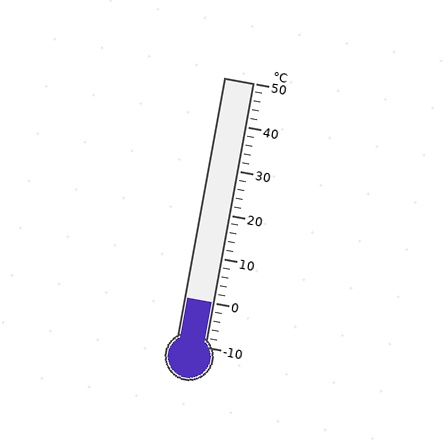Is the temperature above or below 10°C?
The temperature is below 10°C.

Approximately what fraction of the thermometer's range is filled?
The thermometer is filled to approximately 15% of its range.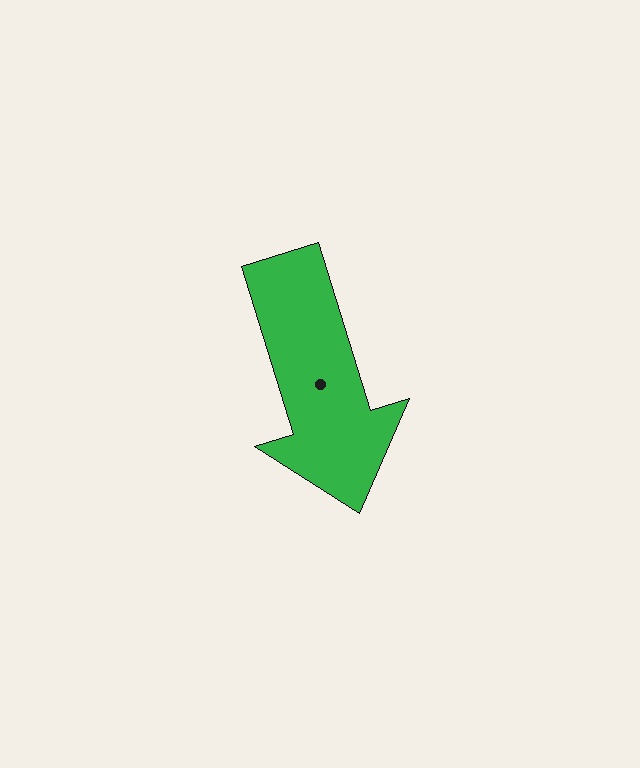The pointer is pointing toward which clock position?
Roughly 5 o'clock.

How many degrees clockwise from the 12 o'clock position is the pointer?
Approximately 163 degrees.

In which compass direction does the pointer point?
South.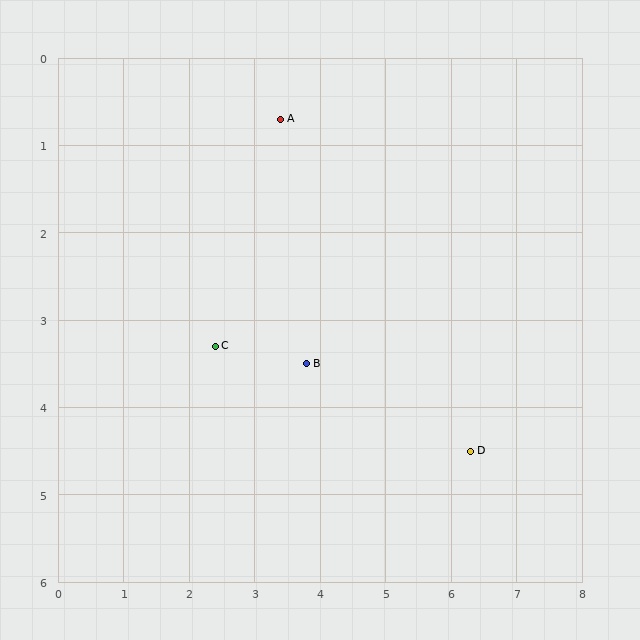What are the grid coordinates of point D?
Point D is at approximately (6.3, 4.5).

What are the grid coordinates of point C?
Point C is at approximately (2.4, 3.3).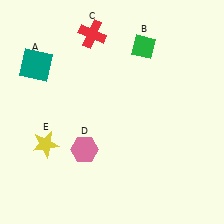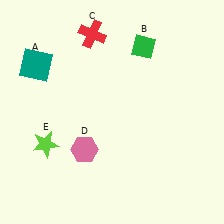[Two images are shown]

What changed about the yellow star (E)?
In Image 1, E is yellow. In Image 2, it changed to lime.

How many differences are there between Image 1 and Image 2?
There is 1 difference between the two images.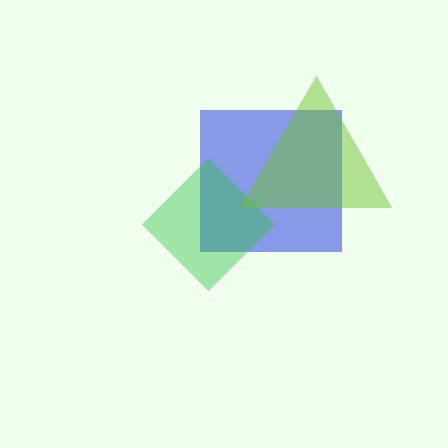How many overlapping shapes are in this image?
There are 3 overlapping shapes in the image.